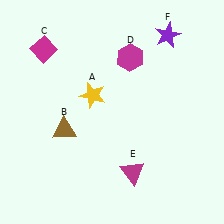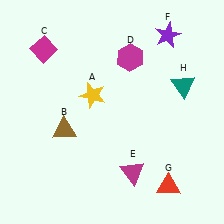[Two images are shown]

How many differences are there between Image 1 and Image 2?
There are 2 differences between the two images.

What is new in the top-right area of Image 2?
A teal triangle (H) was added in the top-right area of Image 2.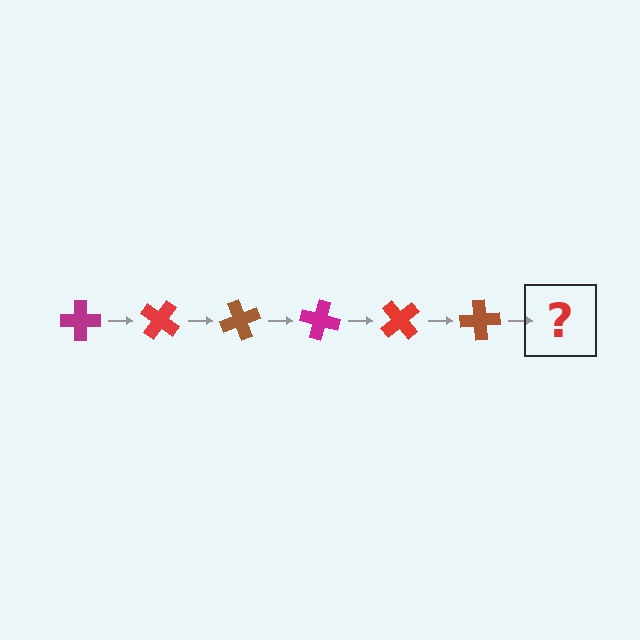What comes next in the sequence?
The next element should be a magenta cross, rotated 210 degrees from the start.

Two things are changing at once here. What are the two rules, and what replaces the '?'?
The two rules are that it rotates 35 degrees each step and the color cycles through magenta, red, and brown. The '?' should be a magenta cross, rotated 210 degrees from the start.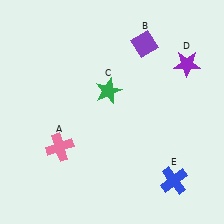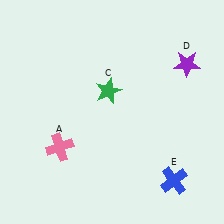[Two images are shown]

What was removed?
The purple diamond (B) was removed in Image 2.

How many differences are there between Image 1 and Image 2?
There is 1 difference between the two images.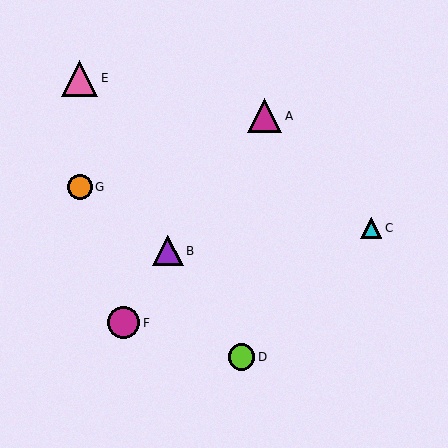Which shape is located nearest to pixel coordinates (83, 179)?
The orange circle (labeled G) at (80, 187) is nearest to that location.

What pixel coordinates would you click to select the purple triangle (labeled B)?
Click at (168, 251) to select the purple triangle B.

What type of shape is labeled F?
Shape F is a magenta circle.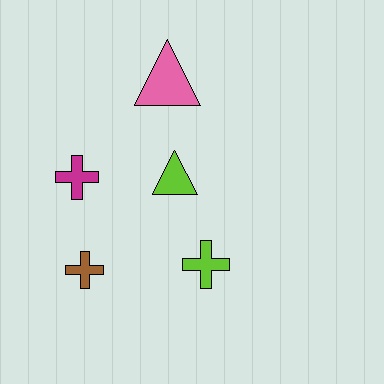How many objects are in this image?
There are 5 objects.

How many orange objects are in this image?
There are no orange objects.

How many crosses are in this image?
There are 3 crosses.